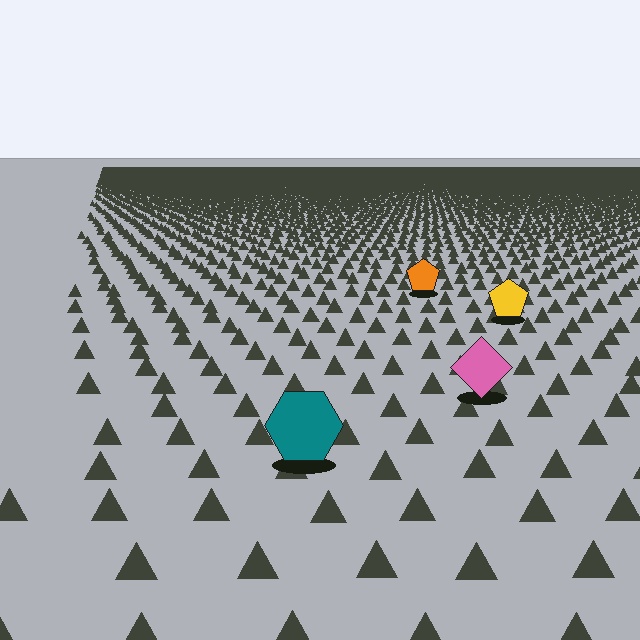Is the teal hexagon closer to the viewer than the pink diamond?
Yes. The teal hexagon is closer — you can tell from the texture gradient: the ground texture is coarser near it.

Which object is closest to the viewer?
The teal hexagon is closest. The texture marks near it are larger and more spread out.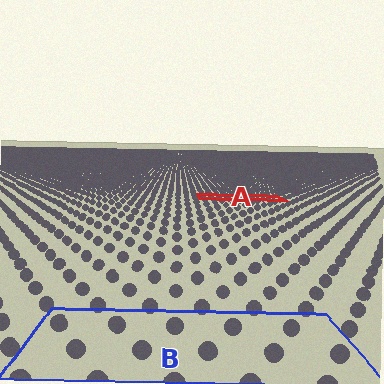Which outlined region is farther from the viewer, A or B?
Region A is farther from the viewer — the texture elements inside it appear smaller and more densely packed.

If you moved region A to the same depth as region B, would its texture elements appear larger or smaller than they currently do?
They would appear larger. At a closer depth, the same texture elements are projected at a bigger on-screen size.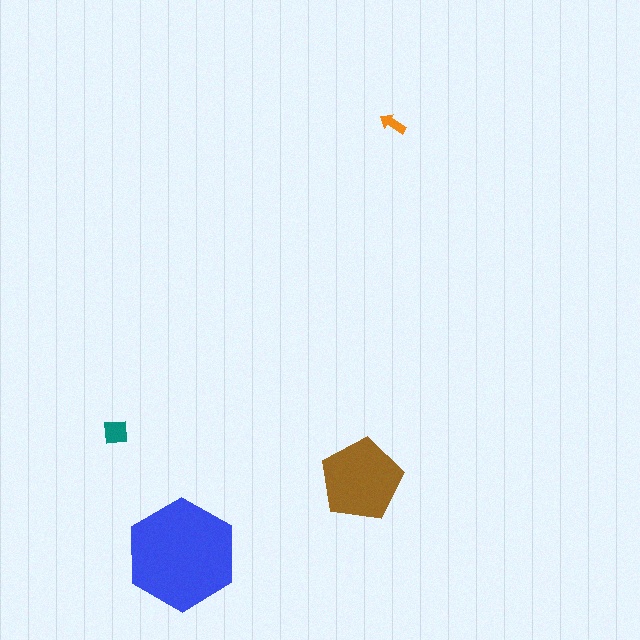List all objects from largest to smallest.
The blue hexagon, the brown pentagon, the teal square, the orange arrow.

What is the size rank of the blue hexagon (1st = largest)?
1st.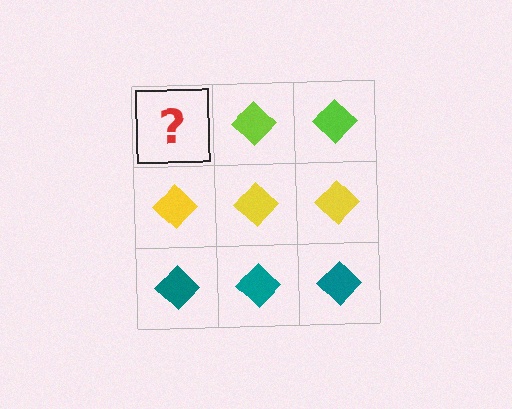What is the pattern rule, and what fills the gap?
The rule is that each row has a consistent color. The gap should be filled with a lime diamond.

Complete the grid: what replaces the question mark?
The question mark should be replaced with a lime diamond.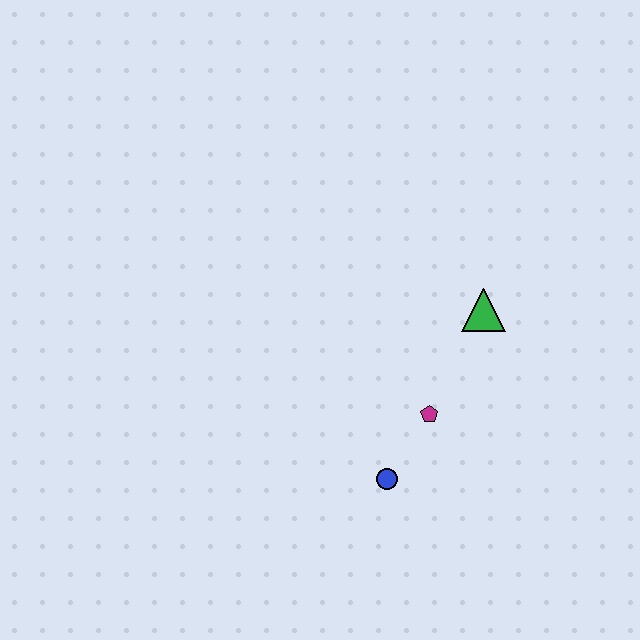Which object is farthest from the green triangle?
The blue circle is farthest from the green triangle.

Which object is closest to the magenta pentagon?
The blue circle is closest to the magenta pentagon.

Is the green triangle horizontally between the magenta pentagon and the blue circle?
No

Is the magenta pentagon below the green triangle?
Yes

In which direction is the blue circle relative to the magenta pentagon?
The blue circle is below the magenta pentagon.